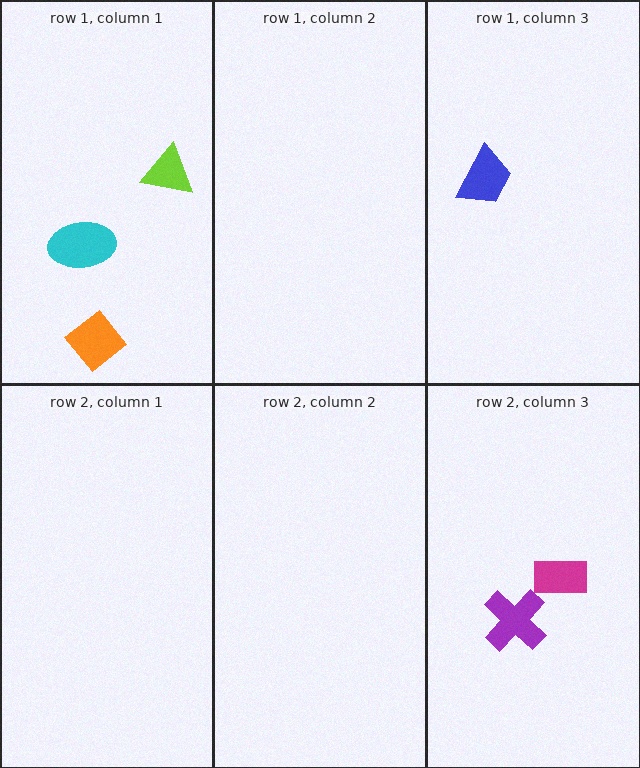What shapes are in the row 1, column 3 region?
The blue trapezoid.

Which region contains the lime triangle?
The row 1, column 1 region.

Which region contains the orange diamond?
The row 1, column 1 region.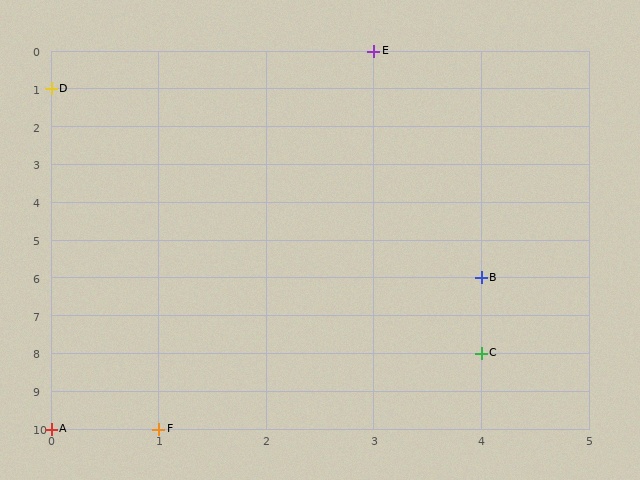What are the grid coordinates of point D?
Point D is at grid coordinates (0, 1).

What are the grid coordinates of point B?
Point B is at grid coordinates (4, 6).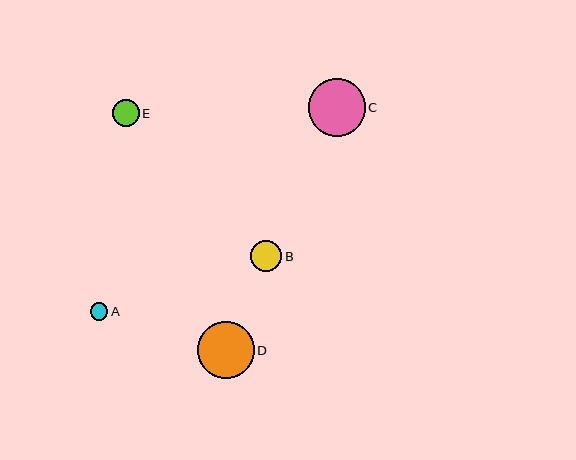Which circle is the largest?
Circle C is the largest with a size of approximately 57 pixels.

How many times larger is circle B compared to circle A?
Circle B is approximately 1.8 times the size of circle A.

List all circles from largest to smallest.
From largest to smallest: C, D, B, E, A.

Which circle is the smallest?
Circle A is the smallest with a size of approximately 18 pixels.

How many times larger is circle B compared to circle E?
Circle B is approximately 1.2 times the size of circle E.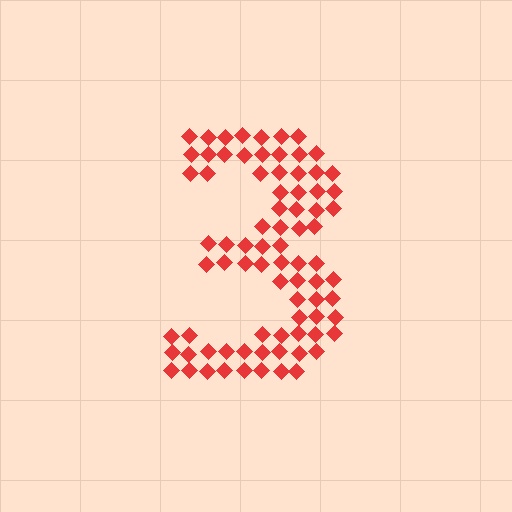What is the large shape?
The large shape is the digit 3.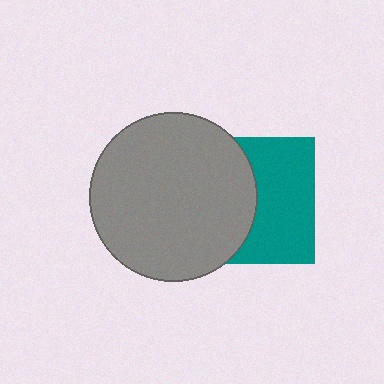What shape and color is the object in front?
The object in front is a gray circle.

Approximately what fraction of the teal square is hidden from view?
Roughly 48% of the teal square is hidden behind the gray circle.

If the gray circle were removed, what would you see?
You would see the complete teal square.